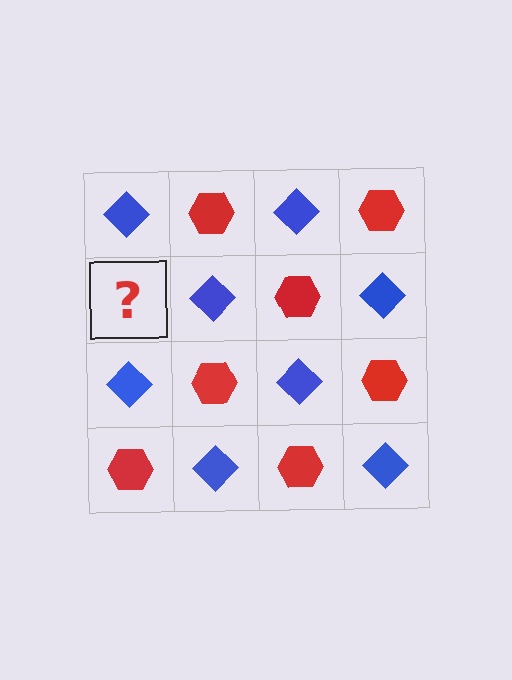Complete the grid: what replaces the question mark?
The question mark should be replaced with a red hexagon.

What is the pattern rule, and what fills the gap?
The rule is that it alternates blue diamond and red hexagon in a checkerboard pattern. The gap should be filled with a red hexagon.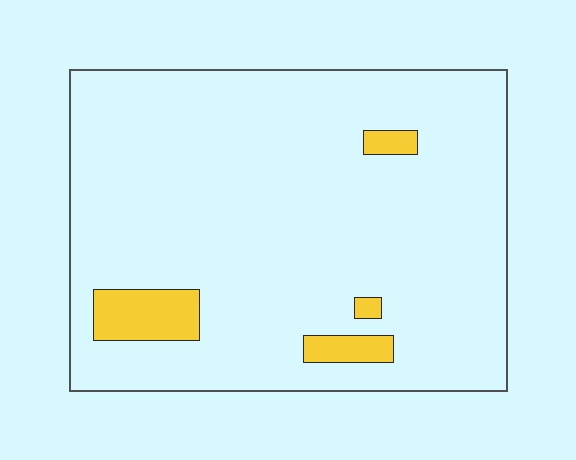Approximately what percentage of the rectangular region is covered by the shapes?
Approximately 5%.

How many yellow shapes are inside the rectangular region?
4.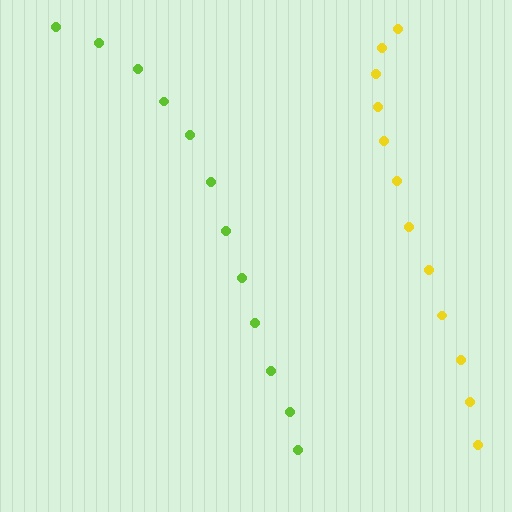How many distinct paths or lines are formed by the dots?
There are 2 distinct paths.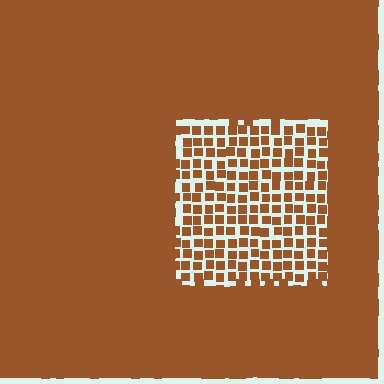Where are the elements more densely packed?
The elements are more densely packed outside the rectangle boundary.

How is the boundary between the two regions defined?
The boundary is defined by a change in element density (approximately 2.6x ratio). All elements are the same color, size, and shape.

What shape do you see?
I see a rectangle.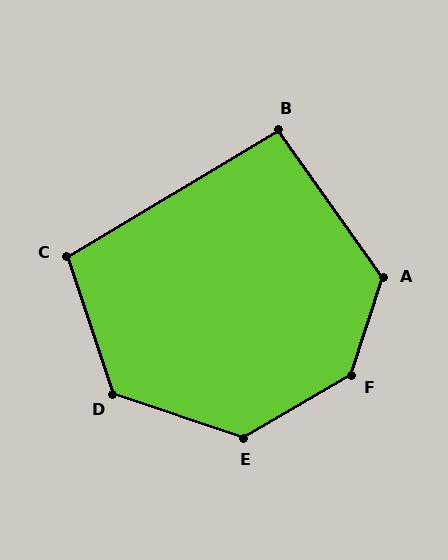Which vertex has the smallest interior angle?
B, at approximately 95 degrees.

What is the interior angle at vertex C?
Approximately 102 degrees (obtuse).